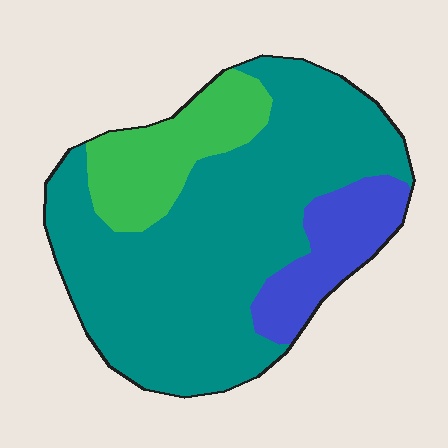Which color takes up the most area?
Teal, at roughly 70%.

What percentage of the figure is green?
Green takes up between a sixth and a third of the figure.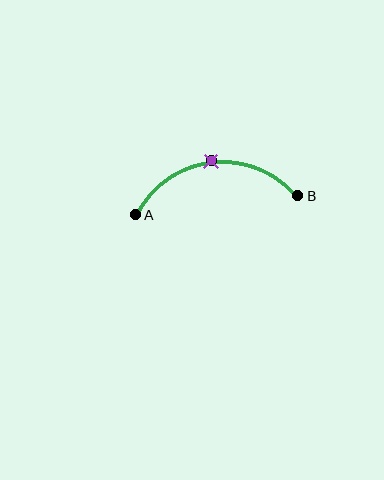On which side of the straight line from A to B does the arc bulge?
The arc bulges above the straight line connecting A and B.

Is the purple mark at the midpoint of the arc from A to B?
Yes. The purple mark lies on the arc at equal arc-length from both A and B — it is the arc midpoint.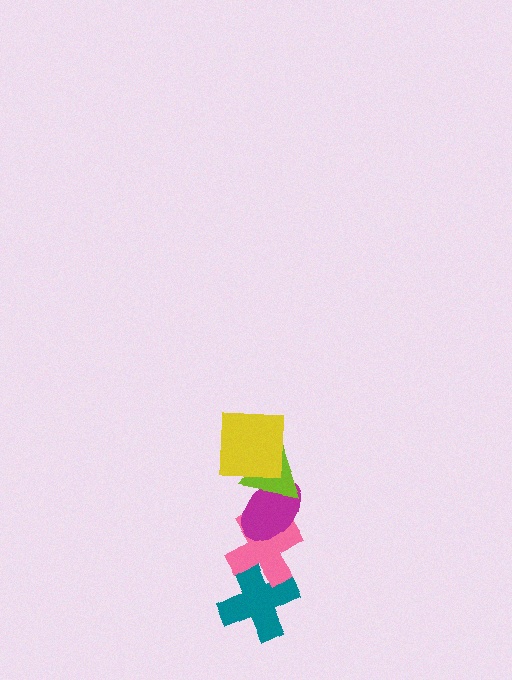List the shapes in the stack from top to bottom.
From top to bottom: the yellow square, the lime triangle, the magenta ellipse, the pink cross, the teal cross.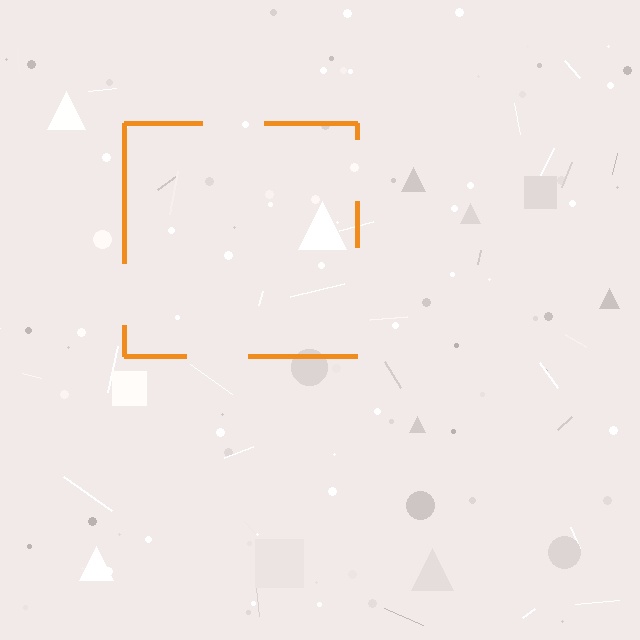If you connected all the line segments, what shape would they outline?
They would outline a square.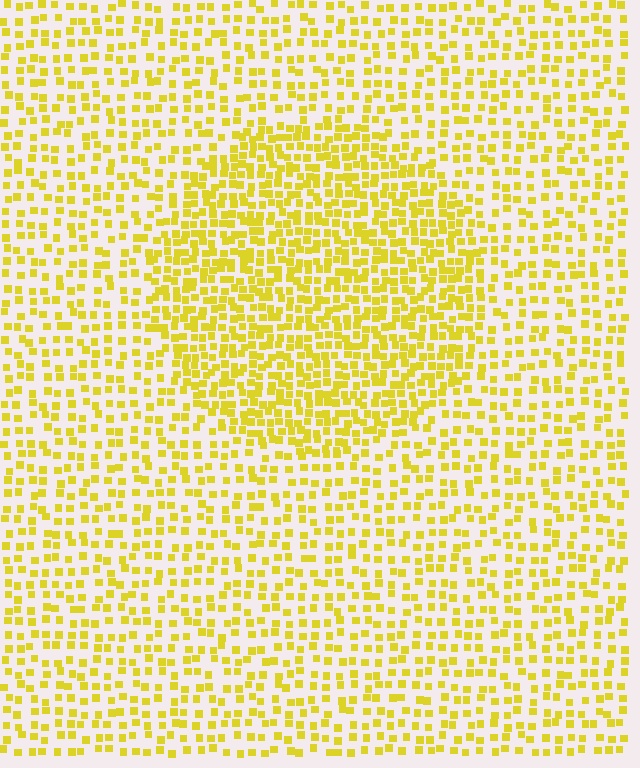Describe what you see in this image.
The image contains small yellow elements arranged at two different densities. A circle-shaped region is visible where the elements are more densely packed than the surrounding area.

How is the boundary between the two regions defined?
The boundary is defined by a change in element density (approximately 1.8x ratio). All elements are the same color, size, and shape.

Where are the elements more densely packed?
The elements are more densely packed inside the circle boundary.